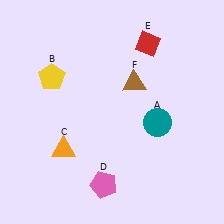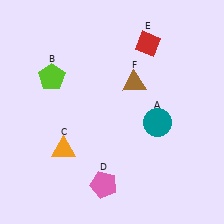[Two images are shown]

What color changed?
The pentagon (B) changed from yellow in Image 1 to lime in Image 2.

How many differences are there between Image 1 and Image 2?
There is 1 difference between the two images.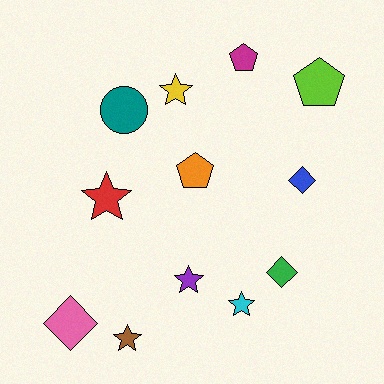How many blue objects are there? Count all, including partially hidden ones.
There is 1 blue object.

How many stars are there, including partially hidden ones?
There are 5 stars.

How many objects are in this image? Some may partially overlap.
There are 12 objects.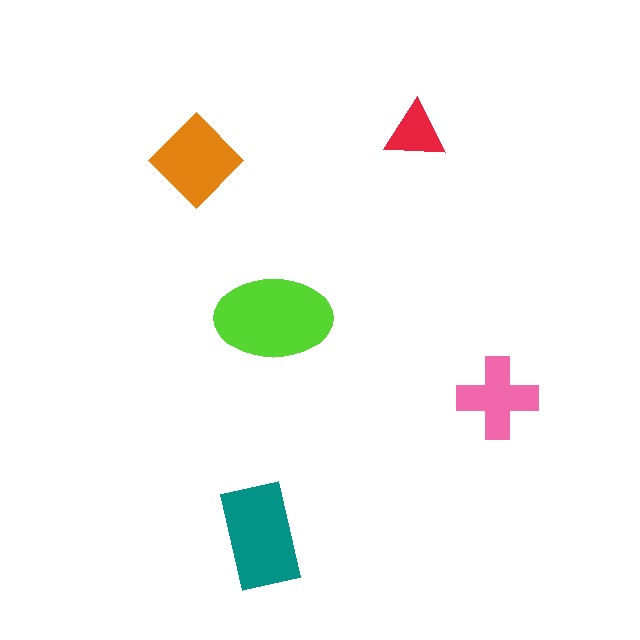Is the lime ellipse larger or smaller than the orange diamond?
Larger.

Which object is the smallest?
The red triangle.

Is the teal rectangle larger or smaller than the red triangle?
Larger.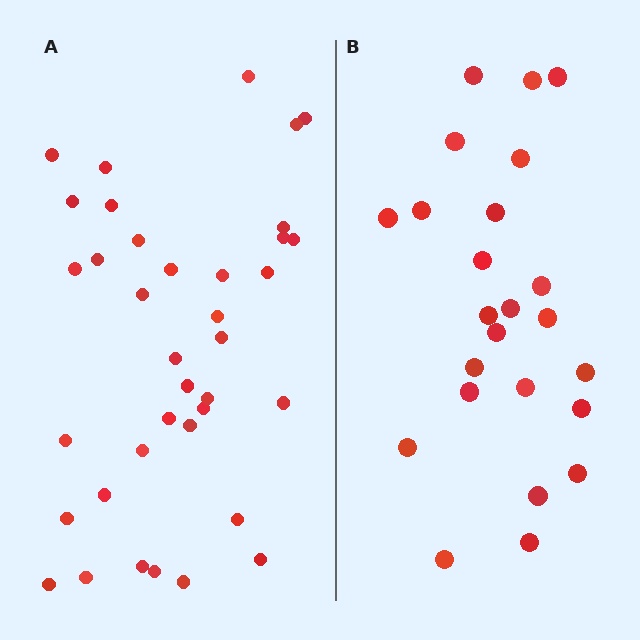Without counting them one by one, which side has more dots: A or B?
Region A (the left region) has more dots.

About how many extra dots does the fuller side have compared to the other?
Region A has approximately 15 more dots than region B.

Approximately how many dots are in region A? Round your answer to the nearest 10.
About 40 dots. (The exact count is 37, which rounds to 40.)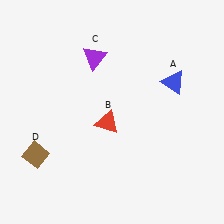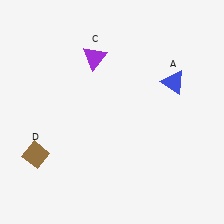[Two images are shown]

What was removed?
The red triangle (B) was removed in Image 2.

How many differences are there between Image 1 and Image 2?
There is 1 difference between the two images.